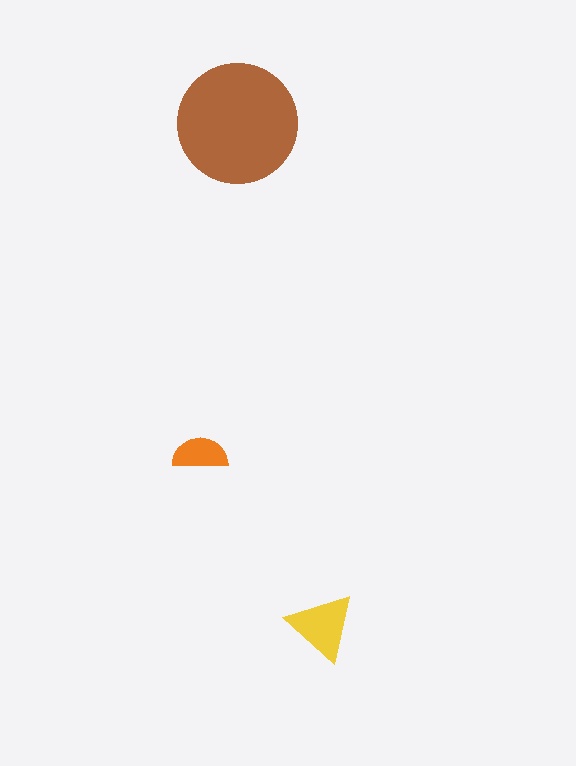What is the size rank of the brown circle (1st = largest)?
1st.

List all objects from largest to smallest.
The brown circle, the yellow triangle, the orange semicircle.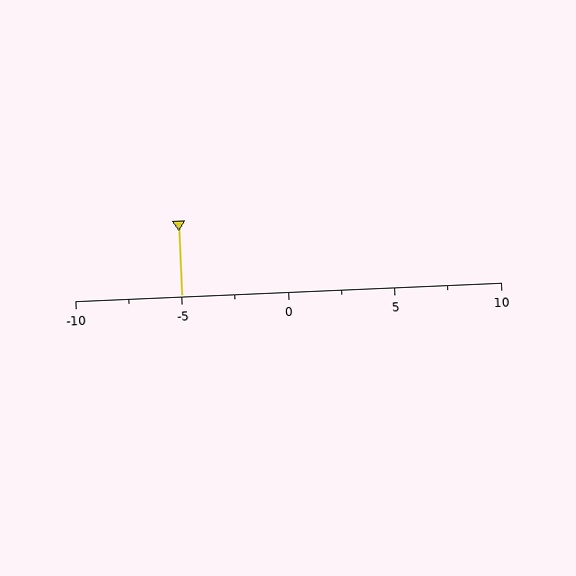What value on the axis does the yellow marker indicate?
The marker indicates approximately -5.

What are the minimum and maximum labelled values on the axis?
The axis runs from -10 to 10.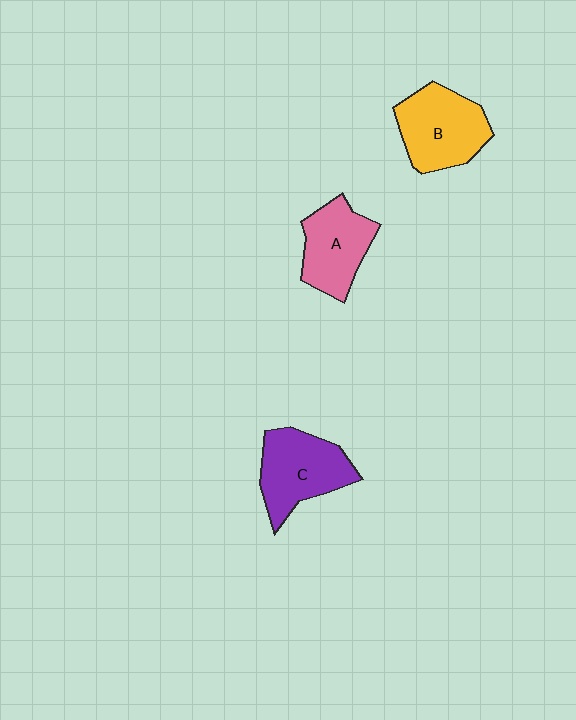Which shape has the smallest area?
Shape A (pink).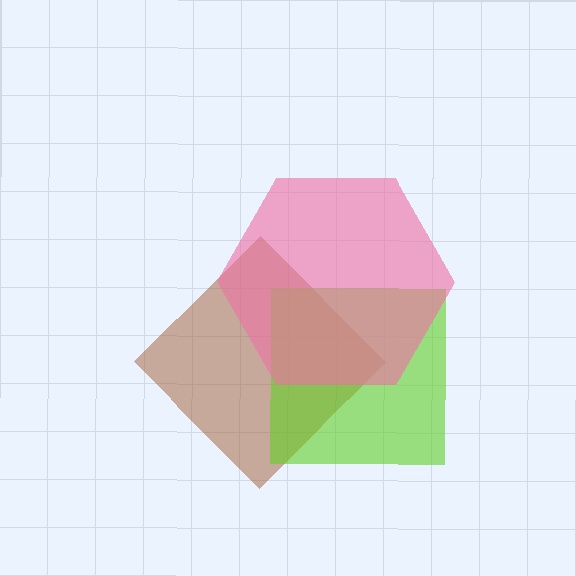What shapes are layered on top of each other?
The layered shapes are: a brown diamond, a lime square, a pink hexagon.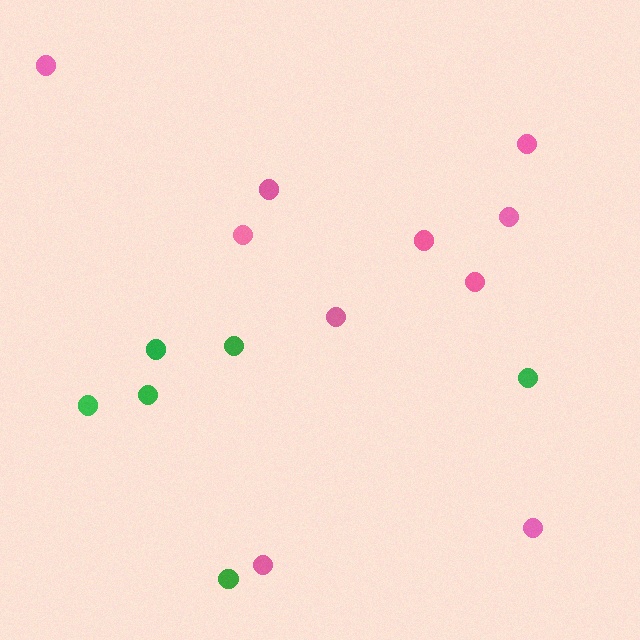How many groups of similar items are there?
There are 2 groups: one group of pink circles (10) and one group of green circles (6).